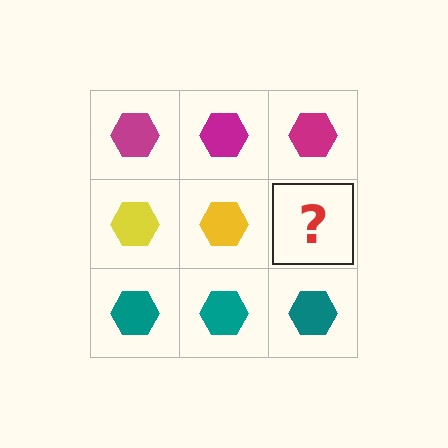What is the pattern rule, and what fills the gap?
The rule is that each row has a consistent color. The gap should be filled with a yellow hexagon.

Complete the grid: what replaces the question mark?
The question mark should be replaced with a yellow hexagon.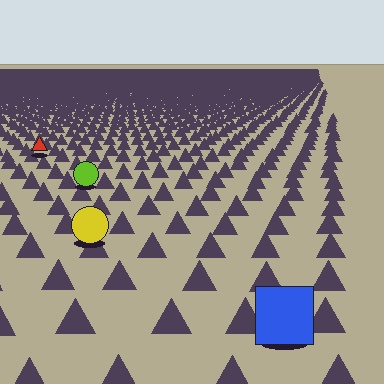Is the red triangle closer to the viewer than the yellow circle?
No. The yellow circle is closer — you can tell from the texture gradient: the ground texture is coarser near it.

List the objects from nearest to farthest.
From nearest to farthest: the blue square, the yellow circle, the lime circle, the red triangle.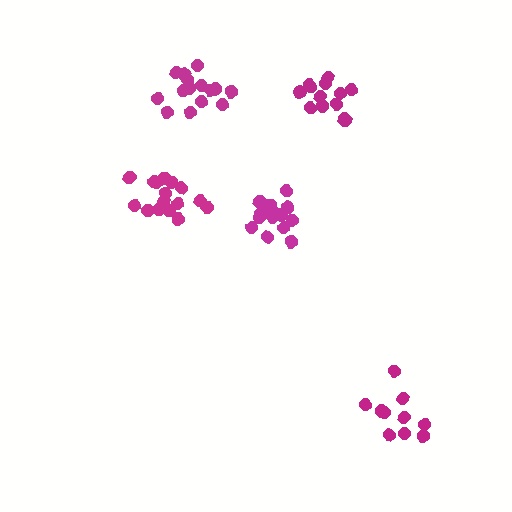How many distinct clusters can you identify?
There are 5 distinct clusters.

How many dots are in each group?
Group 1: 16 dots, Group 2: 15 dots, Group 3: 10 dots, Group 4: 15 dots, Group 5: 13 dots (69 total).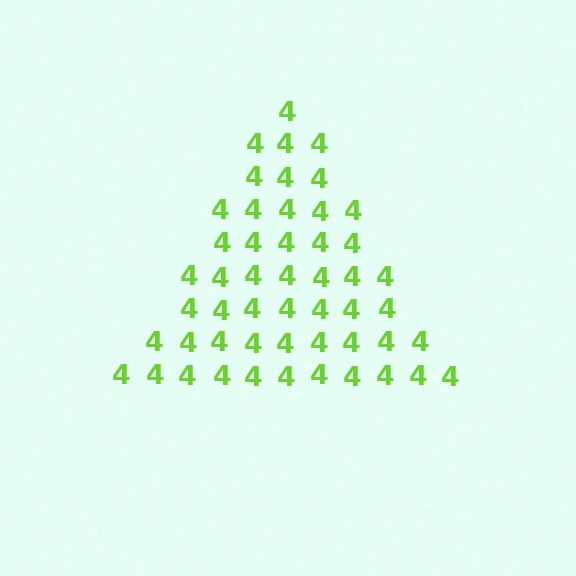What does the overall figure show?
The overall figure shows a triangle.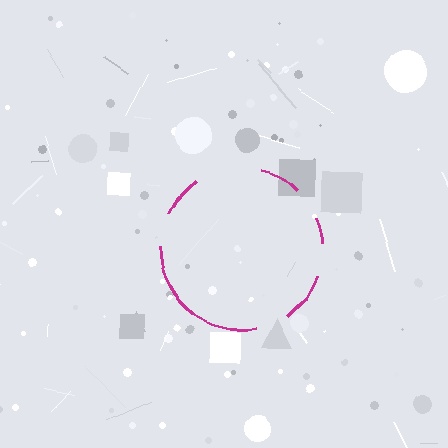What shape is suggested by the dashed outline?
The dashed outline suggests a circle.